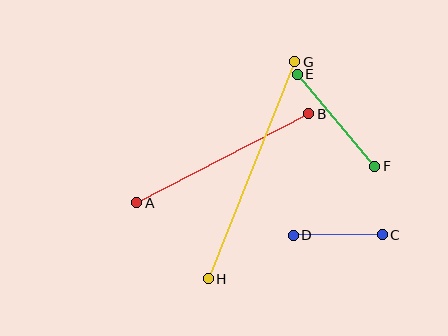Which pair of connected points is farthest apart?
Points G and H are farthest apart.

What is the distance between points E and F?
The distance is approximately 120 pixels.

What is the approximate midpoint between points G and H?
The midpoint is at approximately (252, 170) pixels.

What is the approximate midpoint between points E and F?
The midpoint is at approximately (336, 120) pixels.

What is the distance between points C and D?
The distance is approximately 89 pixels.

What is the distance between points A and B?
The distance is approximately 194 pixels.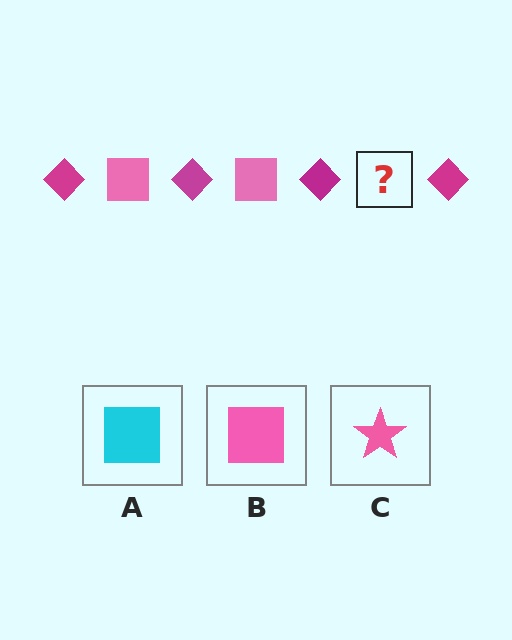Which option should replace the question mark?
Option B.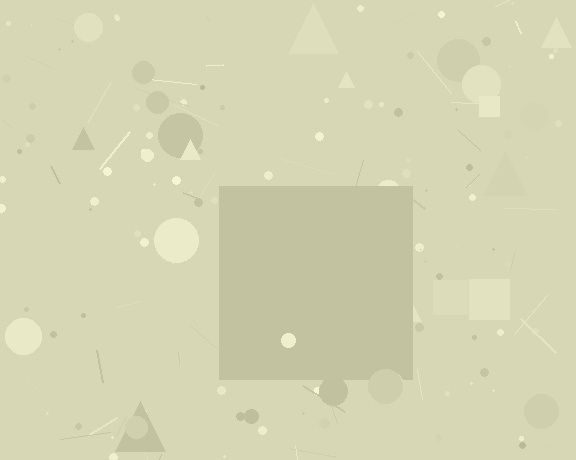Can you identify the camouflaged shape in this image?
The camouflaged shape is a square.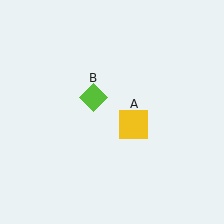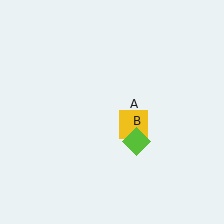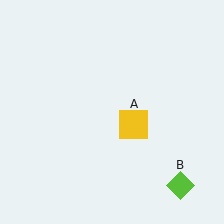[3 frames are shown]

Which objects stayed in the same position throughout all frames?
Yellow square (object A) remained stationary.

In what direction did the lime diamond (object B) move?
The lime diamond (object B) moved down and to the right.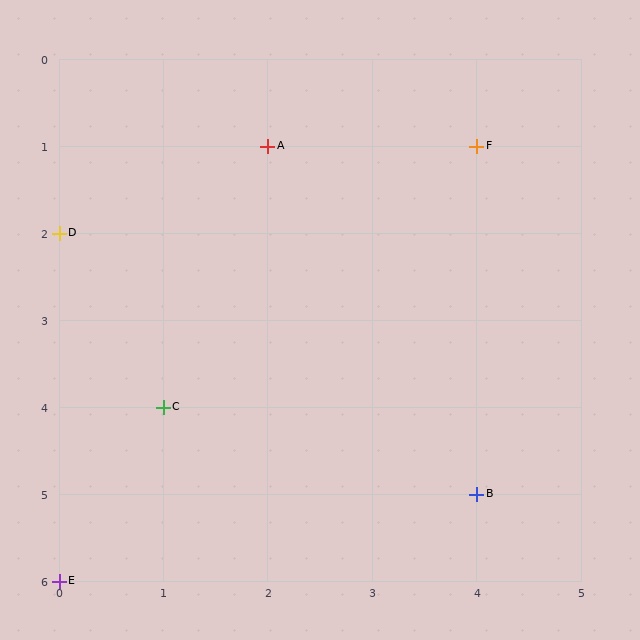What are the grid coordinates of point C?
Point C is at grid coordinates (1, 4).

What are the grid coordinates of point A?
Point A is at grid coordinates (2, 1).